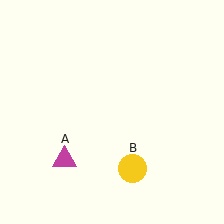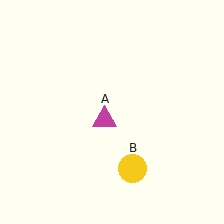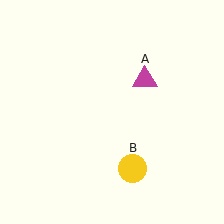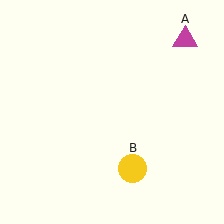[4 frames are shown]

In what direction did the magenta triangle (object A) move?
The magenta triangle (object A) moved up and to the right.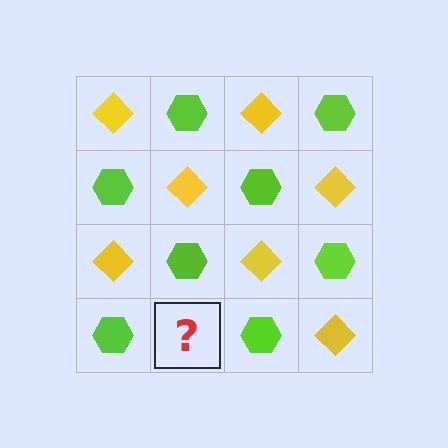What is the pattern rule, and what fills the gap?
The rule is that it alternates yellow diamond and lime hexagon in a checkerboard pattern. The gap should be filled with a yellow diamond.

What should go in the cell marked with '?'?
The missing cell should contain a yellow diamond.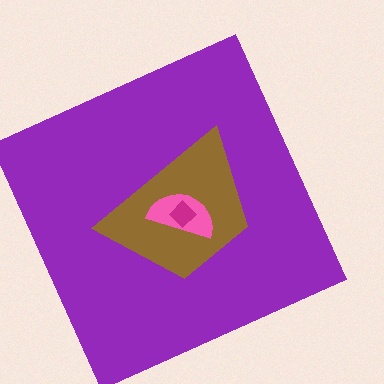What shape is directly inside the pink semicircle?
The magenta diamond.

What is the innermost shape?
The magenta diamond.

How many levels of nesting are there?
4.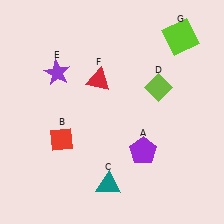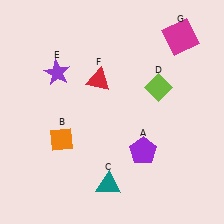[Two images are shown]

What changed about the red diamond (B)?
In Image 1, B is red. In Image 2, it changed to orange.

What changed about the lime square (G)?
In Image 1, G is lime. In Image 2, it changed to magenta.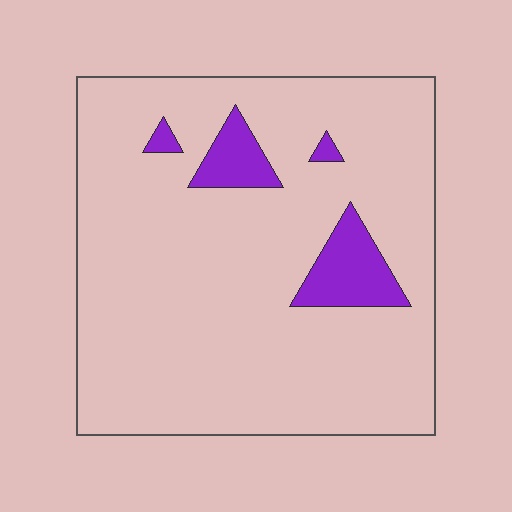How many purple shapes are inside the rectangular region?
4.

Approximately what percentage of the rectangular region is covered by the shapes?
Approximately 10%.